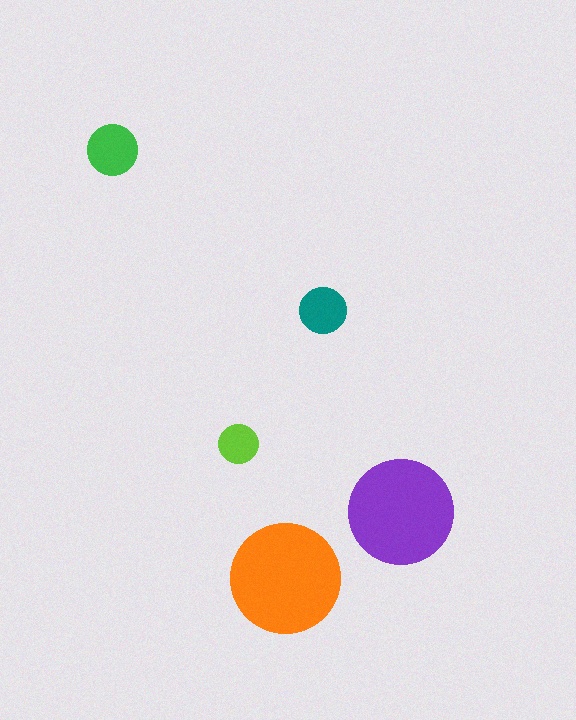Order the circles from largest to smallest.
the orange one, the purple one, the green one, the teal one, the lime one.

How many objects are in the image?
There are 5 objects in the image.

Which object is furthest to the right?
The purple circle is rightmost.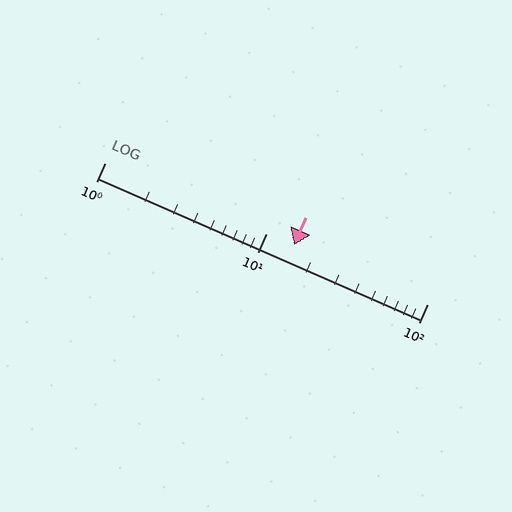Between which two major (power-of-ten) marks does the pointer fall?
The pointer is between 10 and 100.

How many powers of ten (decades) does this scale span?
The scale spans 2 decades, from 1 to 100.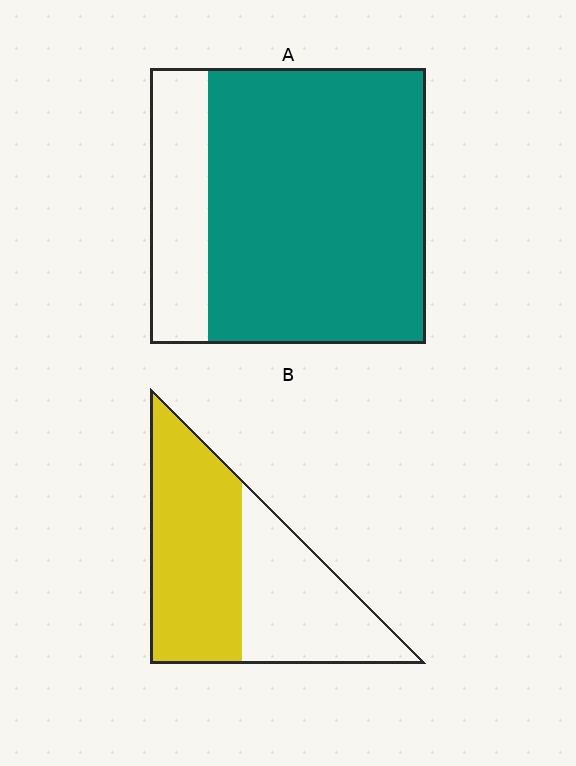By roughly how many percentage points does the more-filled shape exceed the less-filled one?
By roughly 25 percentage points (A over B).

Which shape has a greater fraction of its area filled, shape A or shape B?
Shape A.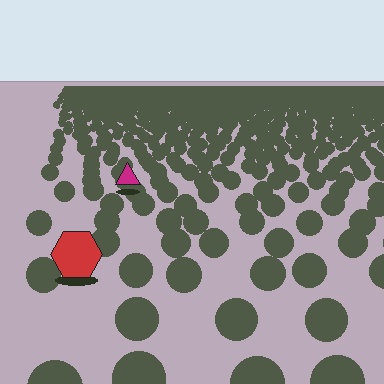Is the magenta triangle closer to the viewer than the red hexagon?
No. The red hexagon is closer — you can tell from the texture gradient: the ground texture is coarser near it.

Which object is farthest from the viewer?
The magenta triangle is farthest from the viewer. It appears smaller and the ground texture around it is denser.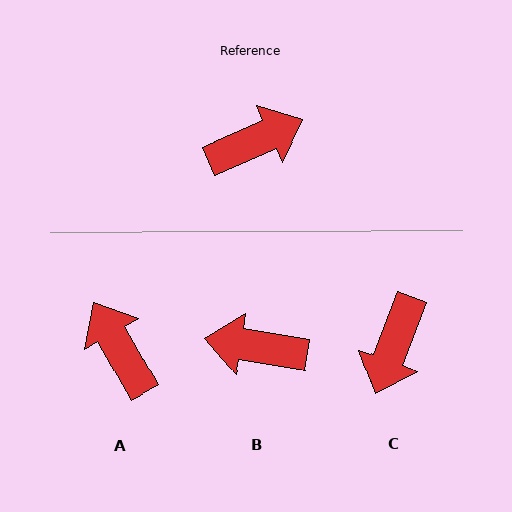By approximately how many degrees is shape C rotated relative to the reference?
Approximately 135 degrees clockwise.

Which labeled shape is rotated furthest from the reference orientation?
B, about 147 degrees away.